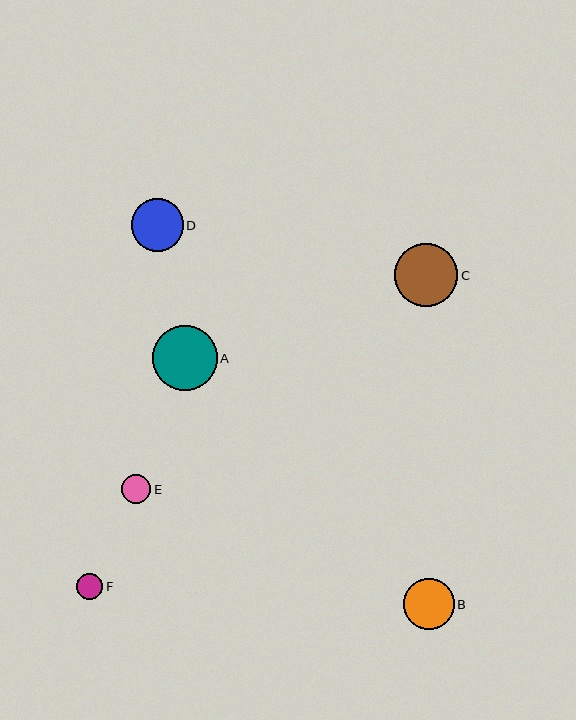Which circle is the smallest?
Circle F is the smallest with a size of approximately 26 pixels.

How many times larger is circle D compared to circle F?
Circle D is approximately 2.0 times the size of circle F.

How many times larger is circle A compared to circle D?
Circle A is approximately 1.2 times the size of circle D.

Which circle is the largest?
Circle A is the largest with a size of approximately 65 pixels.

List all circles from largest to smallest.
From largest to smallest: A, C, D, B, E, F.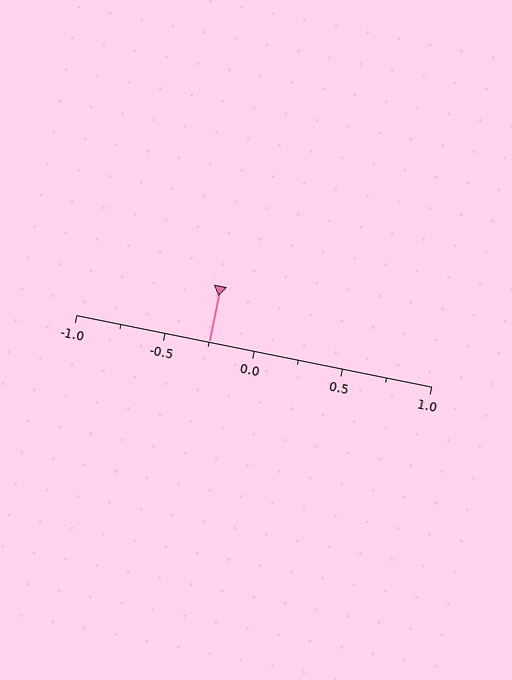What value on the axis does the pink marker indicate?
The marker indicates approximately -0.25.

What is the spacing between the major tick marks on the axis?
The major ticks are spaced 0.5 apart.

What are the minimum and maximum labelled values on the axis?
The axis runs from -1.0 to 1.0.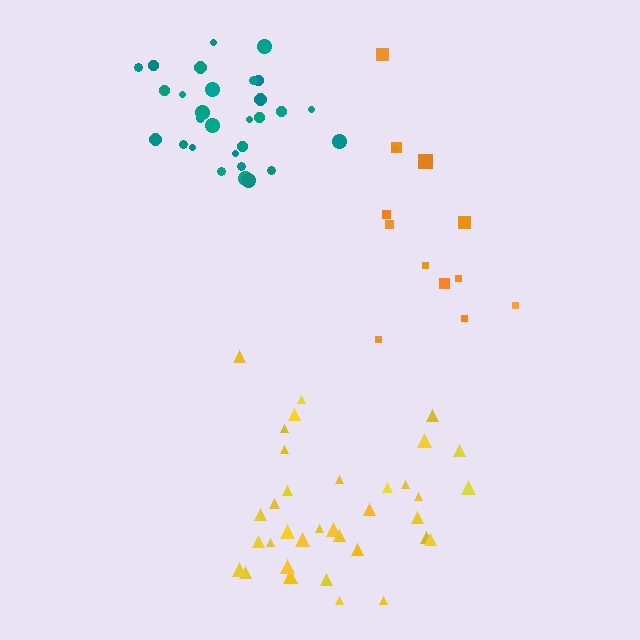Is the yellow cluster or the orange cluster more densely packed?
Yellow.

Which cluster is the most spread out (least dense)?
Orange.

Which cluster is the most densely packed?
Teal.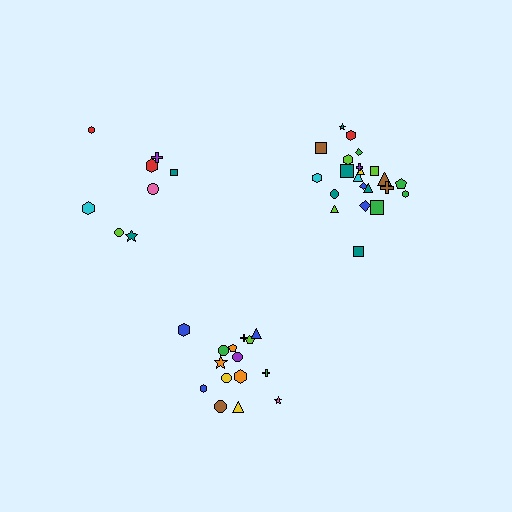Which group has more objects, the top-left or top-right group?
The top-right group.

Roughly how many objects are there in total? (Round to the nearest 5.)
Roughly 45 objects in total.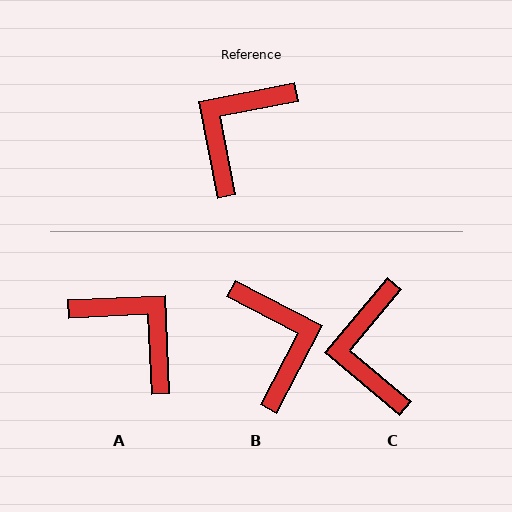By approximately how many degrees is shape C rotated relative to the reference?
Approximately 39 degrees counter-clockwise.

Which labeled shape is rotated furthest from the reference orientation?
B, about 129 degrees away.